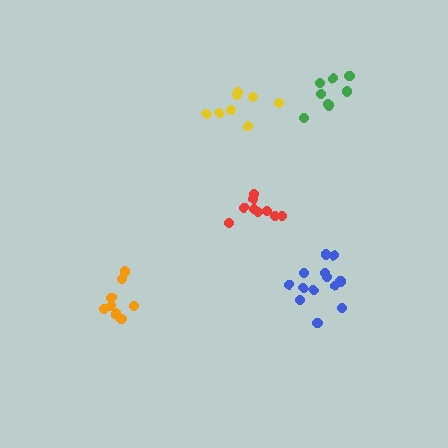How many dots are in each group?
Group 1: 9 dots, Group 2: 9 dots, Group 3: 13 dots, Group 4: 8 dots, Group 5: 8 dots (47 total).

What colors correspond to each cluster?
The clusters are colored: red, orange, blue, yellow, green.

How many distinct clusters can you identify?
There are 5 distinct clusters.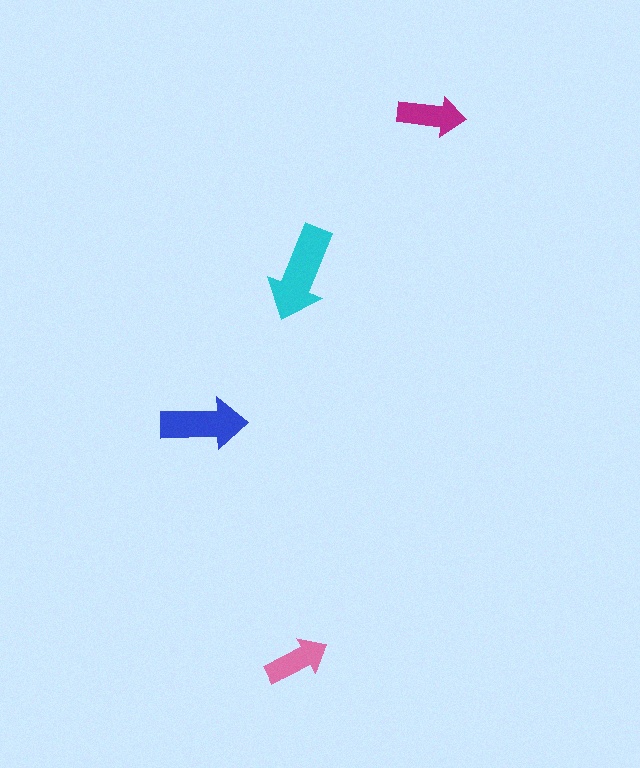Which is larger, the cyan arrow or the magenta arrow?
The cyan one.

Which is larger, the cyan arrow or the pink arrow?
The cyan one.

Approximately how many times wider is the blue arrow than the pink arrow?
About 1.5 times wider.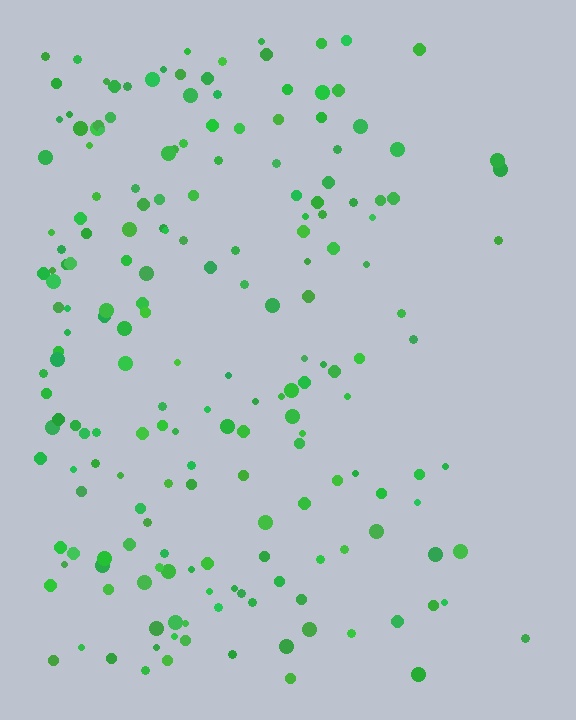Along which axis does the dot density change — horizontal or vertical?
Horizontal.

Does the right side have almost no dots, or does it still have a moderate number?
Still a moderate number, just noticeably fewer than the left.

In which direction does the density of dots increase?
From right to left, with the left side densest.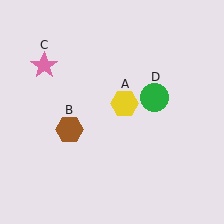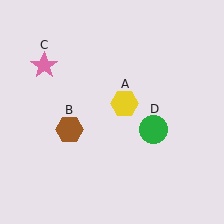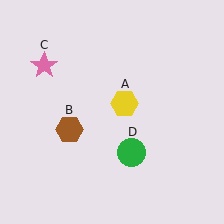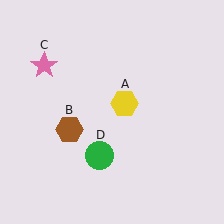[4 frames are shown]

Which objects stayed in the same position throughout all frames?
Yellow hexagon (object A) and brown hexagon (object B) and pink star (object C) remained stationary.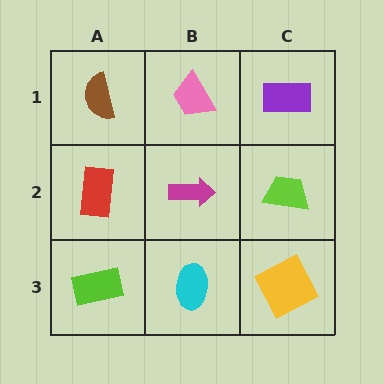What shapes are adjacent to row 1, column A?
A red rectangle (row 2, column A), a pink trapezoid (row 1, column B).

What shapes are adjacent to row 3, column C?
A lime trapezoid (row 2, column C), a cyan ellipse (row 3, column B).